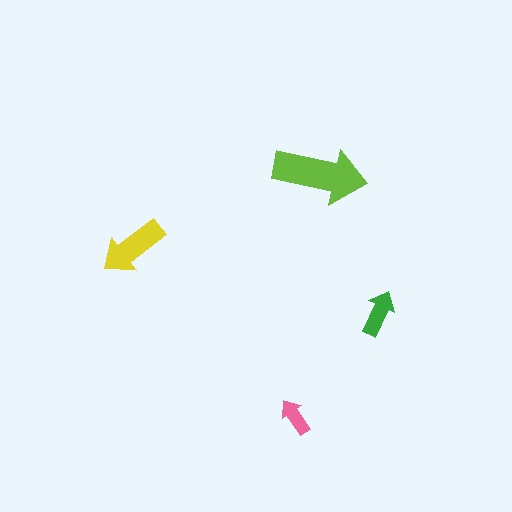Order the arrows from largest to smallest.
the lime one, the yellow one, the green one, the pink one.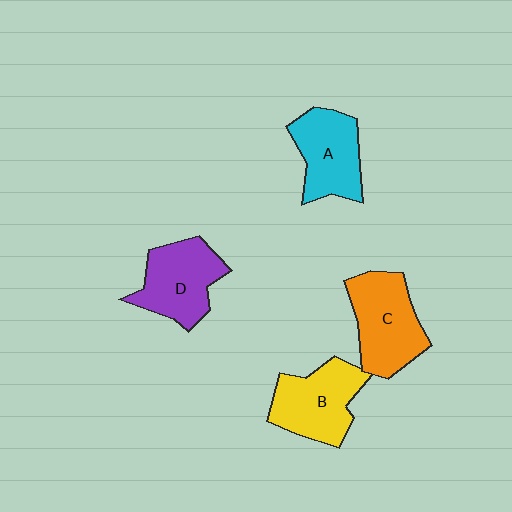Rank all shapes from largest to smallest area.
From largest to smallest: C (orange), B (yellow), D (purple), A (cyan).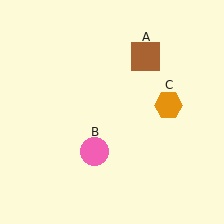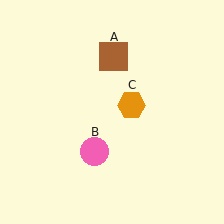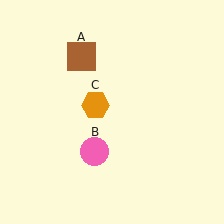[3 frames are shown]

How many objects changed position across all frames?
2 objects changed position: brown square (object A), orange hexagon (object C).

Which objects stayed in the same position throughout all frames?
Pink circle (object B) remained stationary.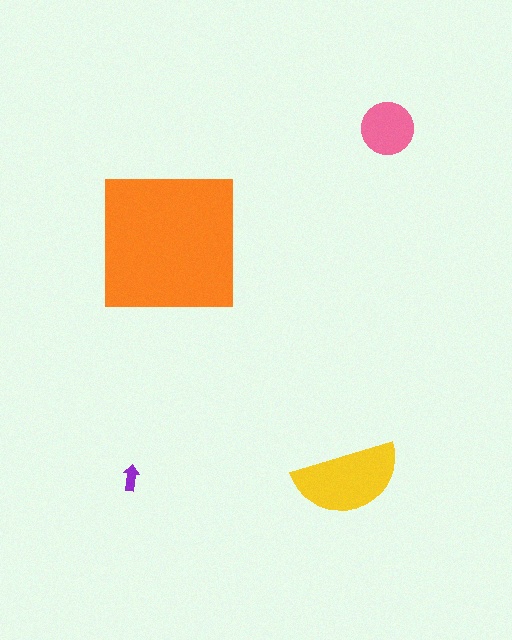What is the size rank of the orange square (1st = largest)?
1st.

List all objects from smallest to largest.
The purple arrow, the pink circle, the yellow semicircle, the orange square.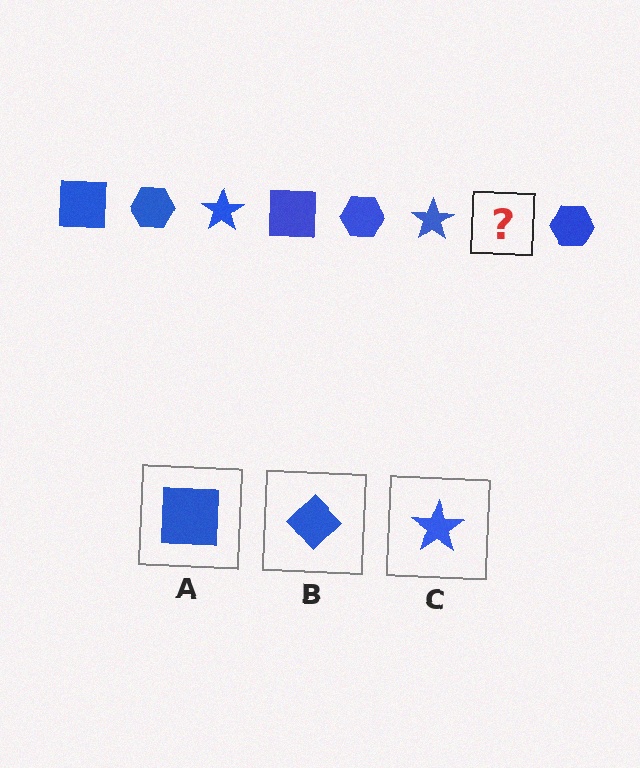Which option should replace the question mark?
Option A.